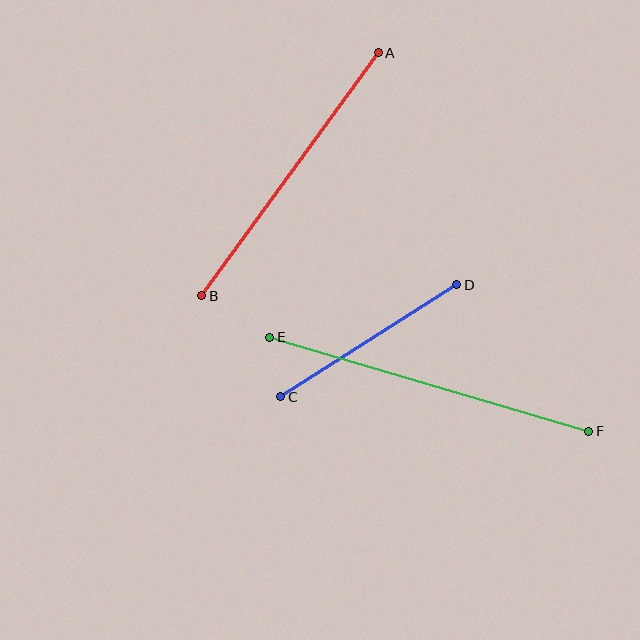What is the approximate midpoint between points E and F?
The midpoint is at approximately (429, 384) pixels.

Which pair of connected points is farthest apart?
Points E and F are farthest apart.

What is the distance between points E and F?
The distance is approximately 332 pixels.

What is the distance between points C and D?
The distance is approximately 209 pixels.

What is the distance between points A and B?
The distance is approximately 300 pixels.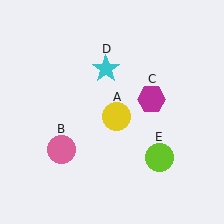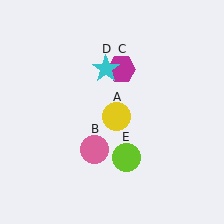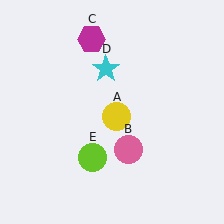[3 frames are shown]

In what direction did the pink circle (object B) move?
The pink circle (object B) moved right.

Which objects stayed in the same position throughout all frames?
Yellow circle (object A) and cyan star (object D) remained stationary.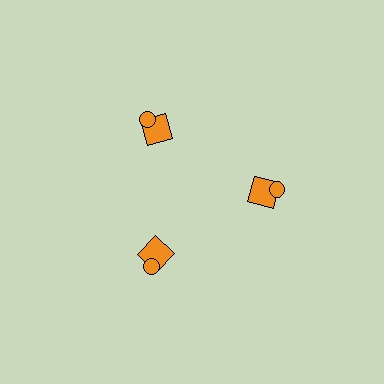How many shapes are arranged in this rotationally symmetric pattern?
There are 9 shapes, arranged in 3 groups of 3.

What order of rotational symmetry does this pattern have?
This pattern has 3-fold rotational symmetry.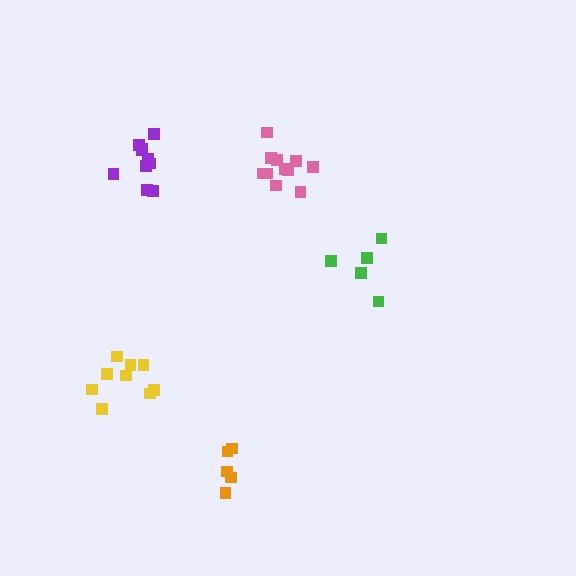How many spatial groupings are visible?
There are 5 spatial groupings.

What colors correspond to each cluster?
The clusters are colored: orange, green, pink, purple, yellow.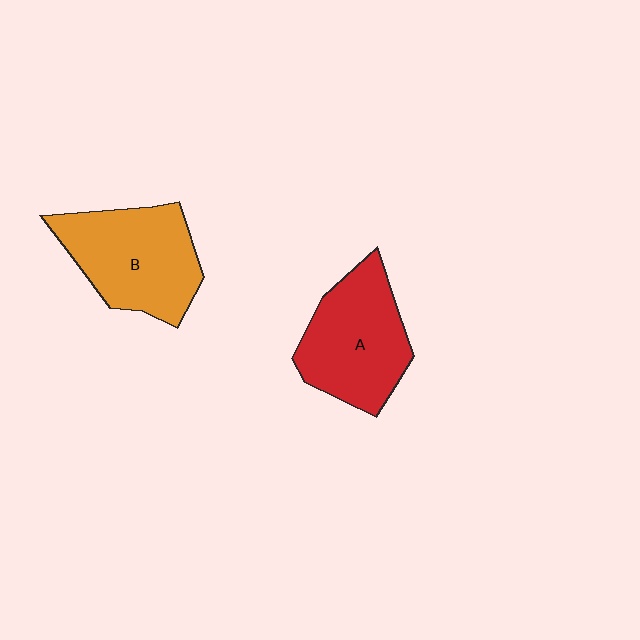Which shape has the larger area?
Shape B (orange).